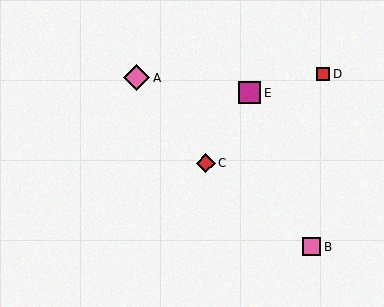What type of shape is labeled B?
Shape B is a pink square.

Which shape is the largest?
The pink diamond (labeled A) is the largest.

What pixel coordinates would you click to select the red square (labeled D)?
Click at (323, 74) to select the red square D.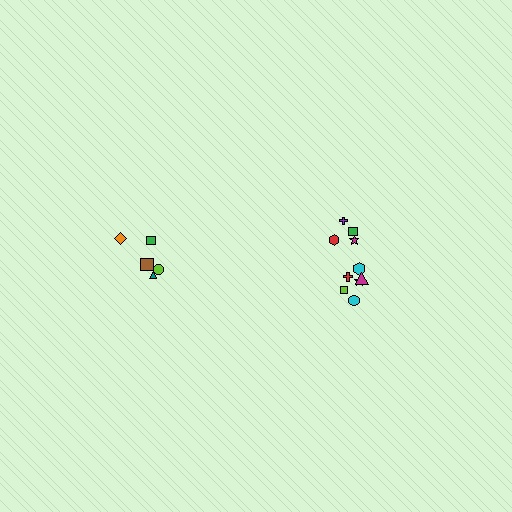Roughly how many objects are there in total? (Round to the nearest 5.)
Roughly 15 objects in total.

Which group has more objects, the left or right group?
The right group.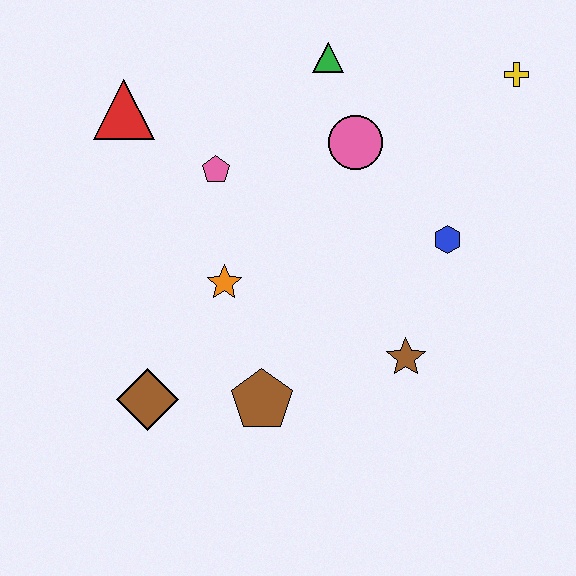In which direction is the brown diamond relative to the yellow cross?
The brown diamond is to the left of the yellow cross.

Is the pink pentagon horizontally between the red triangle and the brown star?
Yes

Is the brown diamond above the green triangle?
No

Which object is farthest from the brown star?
The red triangle is farthest from the brown star.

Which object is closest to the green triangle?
The pink circle is closest to the green triangle.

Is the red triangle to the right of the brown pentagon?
No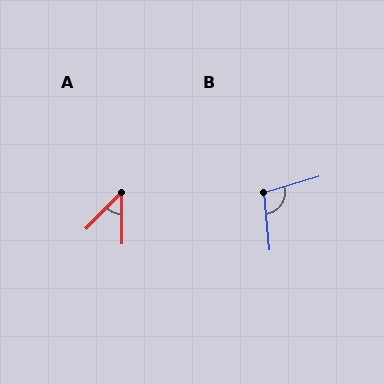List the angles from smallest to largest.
A (45°), B (101°).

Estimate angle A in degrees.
Approximately 45 degrees.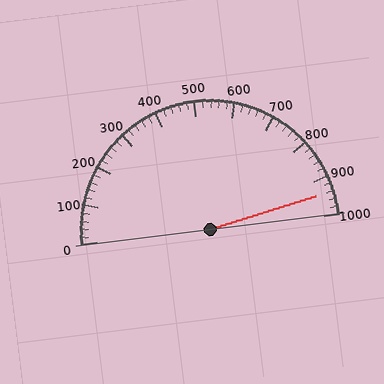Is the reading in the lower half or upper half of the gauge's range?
The reading is in the upper half of the range (0 to 1000).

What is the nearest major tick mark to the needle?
The nearest major tick mark is 900.